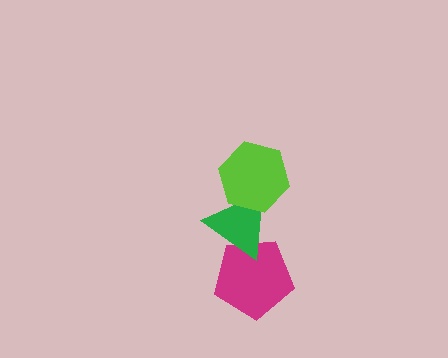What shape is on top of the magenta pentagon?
The green triangle is on top of the magenta pentagon.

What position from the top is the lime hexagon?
The lime hexagon is 1st from the top.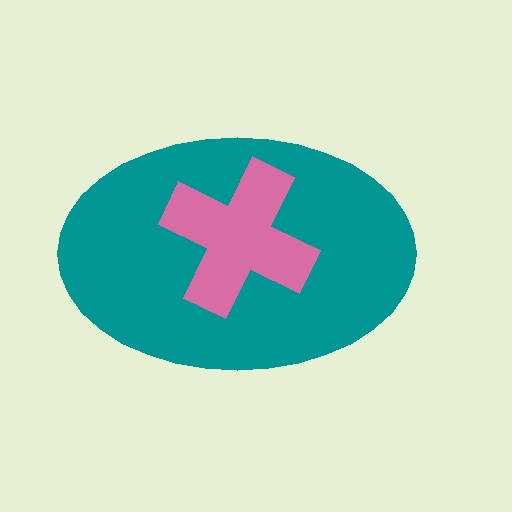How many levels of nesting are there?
2.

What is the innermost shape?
The pink cross.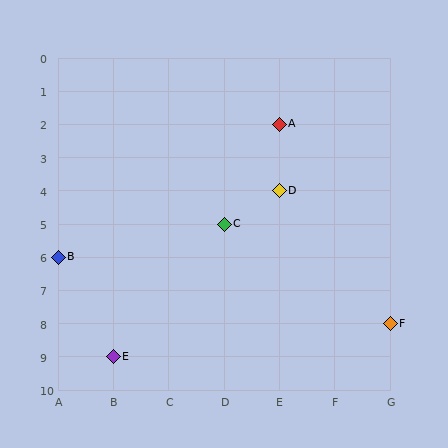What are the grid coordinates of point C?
Point C is at grid coordinates (D, 5).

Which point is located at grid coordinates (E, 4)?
Point D is at (E, 4).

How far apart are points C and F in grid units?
Points C and F are 3 columns and 3 rows apart (about 4.2 grid units diagonally).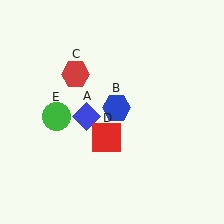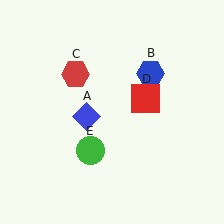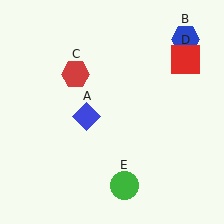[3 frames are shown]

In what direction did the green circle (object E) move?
The green circle (object E) moved down and to the right.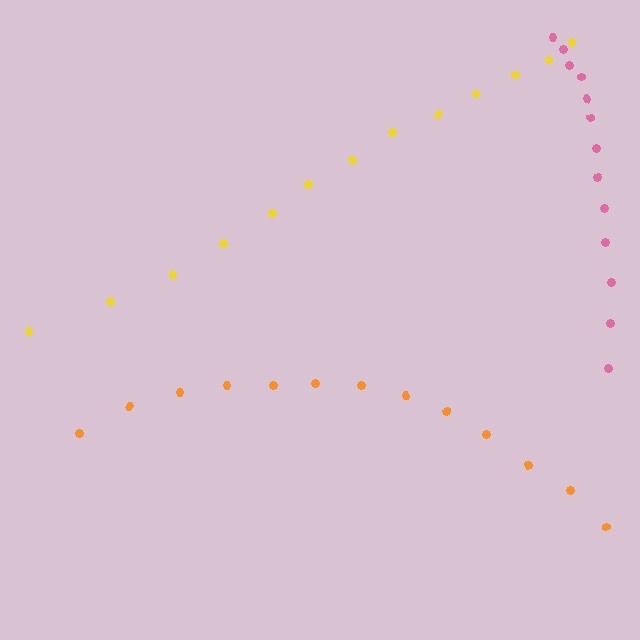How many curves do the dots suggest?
There are 3 distinct paths.